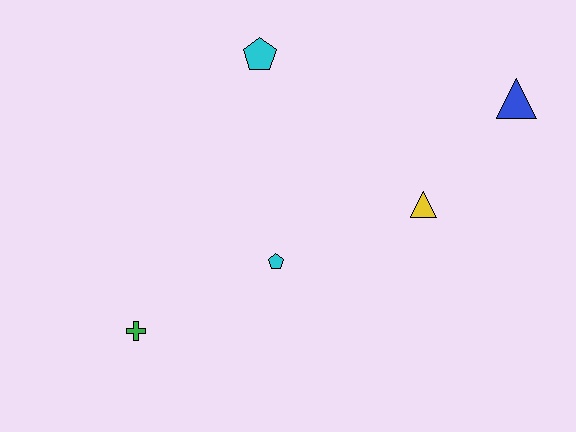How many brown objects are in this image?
There are no brown objects.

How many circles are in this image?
There are no circles.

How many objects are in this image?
There are 5 objects.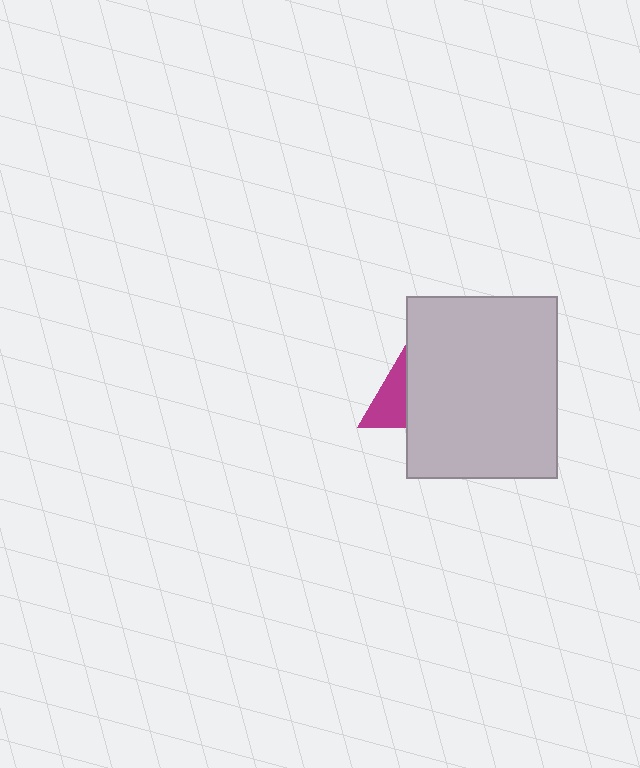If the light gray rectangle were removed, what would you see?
You would see the complete magenta triangle.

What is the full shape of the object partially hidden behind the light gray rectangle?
The partially hidden object is a magenta triangle.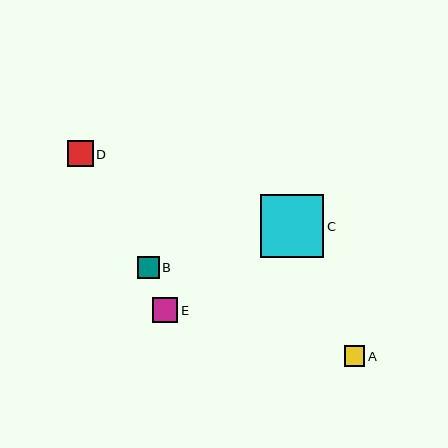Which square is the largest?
Square C is the largest with a size of approximately 63 pixels.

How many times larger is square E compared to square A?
Square E is approximately 1.2 times the size of square A.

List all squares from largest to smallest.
From largest to smallest: C, D, E, B, A.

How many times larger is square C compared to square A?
Square C is approximately 3.1 times the size of square A.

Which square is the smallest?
Square A is the smallest with a size of approximately 21 pixels.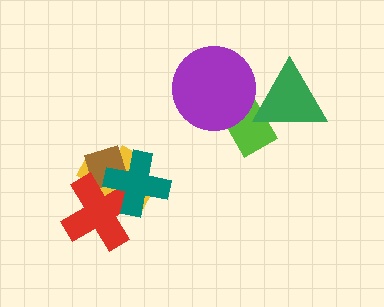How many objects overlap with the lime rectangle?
2 objects overlap with the lime rectangle.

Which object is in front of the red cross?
The teal cross is in front of the red cross.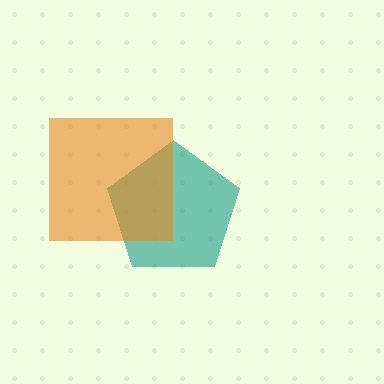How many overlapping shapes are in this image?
There are 2 overlapping shapes in the image.